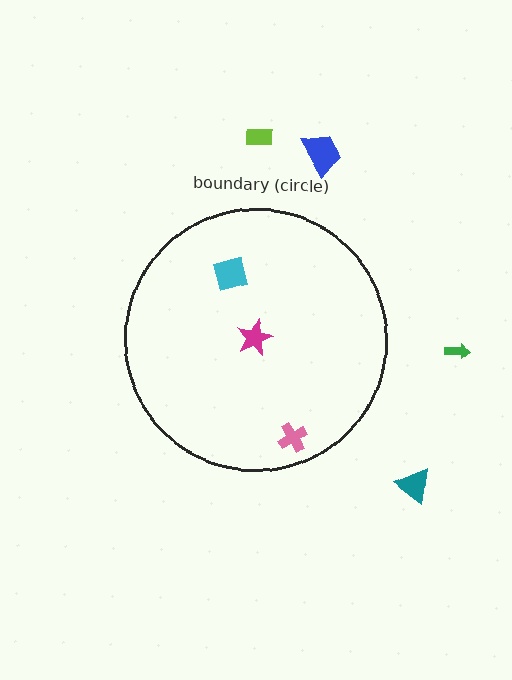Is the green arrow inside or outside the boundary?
Outside.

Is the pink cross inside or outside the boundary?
Inside.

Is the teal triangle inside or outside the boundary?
Outside.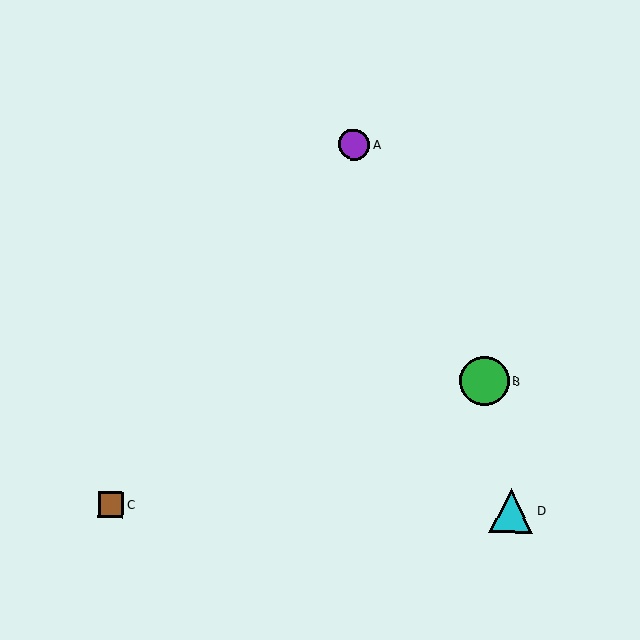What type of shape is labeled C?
Shape C is a brown square.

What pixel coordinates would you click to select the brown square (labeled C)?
Click at (111, 505) to select the brown square C.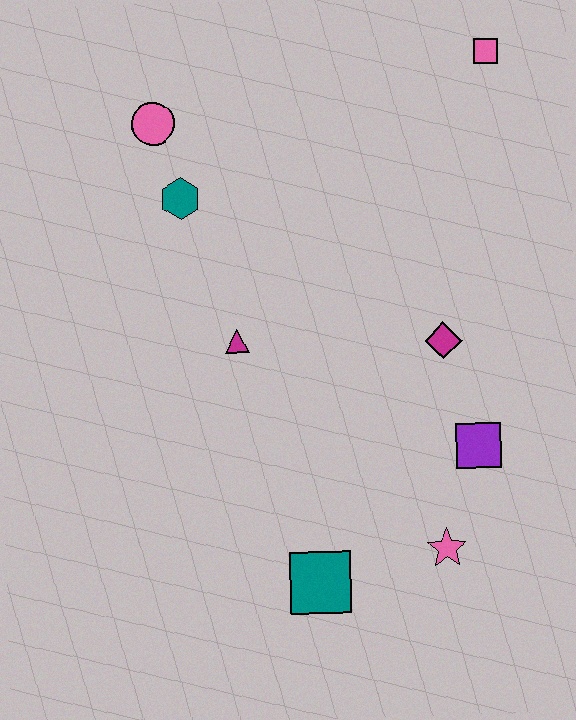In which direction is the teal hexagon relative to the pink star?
The teal hexagon is above the pink star.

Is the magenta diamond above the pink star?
Yes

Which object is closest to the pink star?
The purple square is closest to the pink star.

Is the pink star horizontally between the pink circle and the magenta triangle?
No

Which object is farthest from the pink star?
The pink circle is farthest from the pink star.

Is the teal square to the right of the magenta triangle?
Yes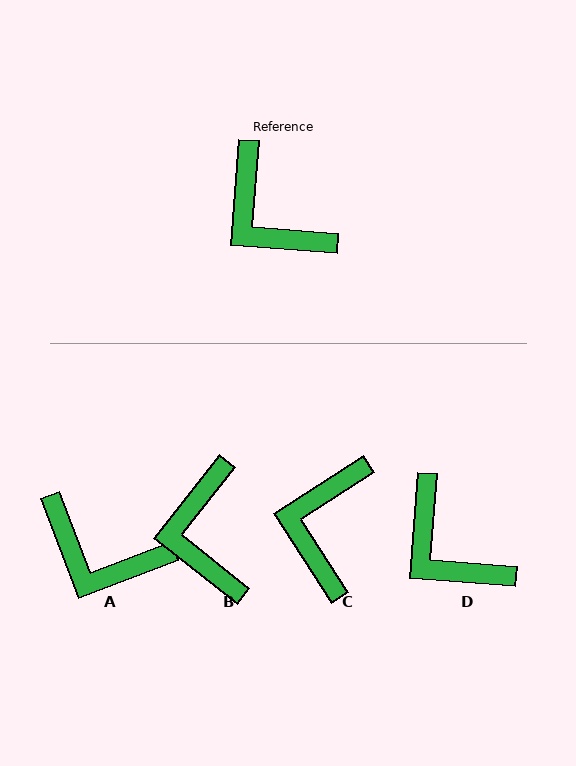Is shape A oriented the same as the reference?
No, it is off by about 25 degrees.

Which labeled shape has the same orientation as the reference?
D.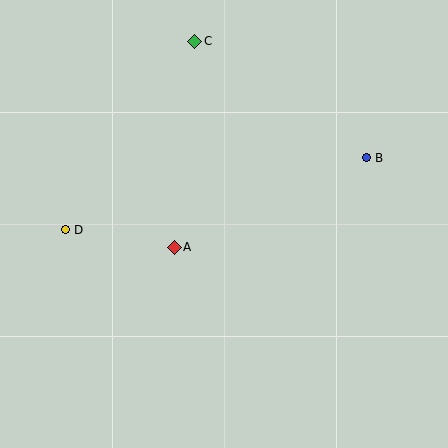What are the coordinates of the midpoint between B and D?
The midpoint between B and D is at (216, 194).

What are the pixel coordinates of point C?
Point C is at (195, 41).